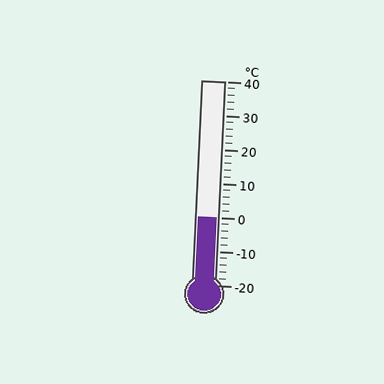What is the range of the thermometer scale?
The thermometer scale ranges from -20°C to 40°C.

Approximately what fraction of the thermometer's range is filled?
The thermometer is filled to approximately 35% of its range.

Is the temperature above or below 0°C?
The temperature is at 0°C.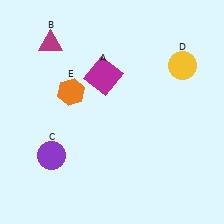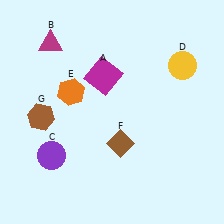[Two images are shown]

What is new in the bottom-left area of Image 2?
A brown hexagon (G) was added in the bottom-left area of Image 2.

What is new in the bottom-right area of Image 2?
A brown diamond (F) was added in the bottom-right area of Image 2.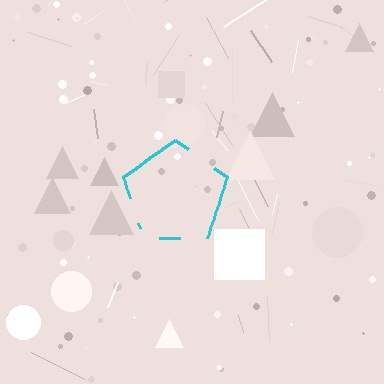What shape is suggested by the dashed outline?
The dashed outline suggests a pentagon.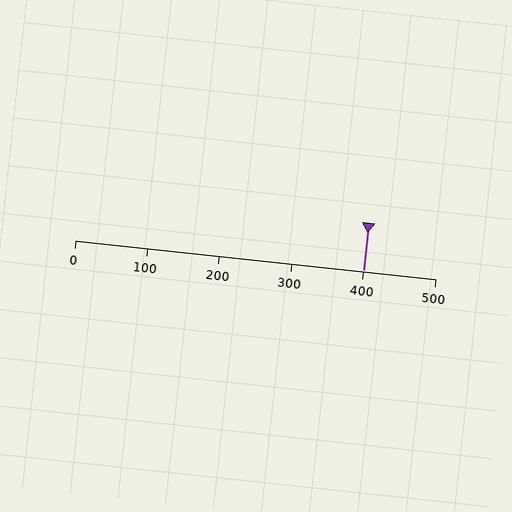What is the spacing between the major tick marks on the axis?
The major ticks are spaced 100 apart.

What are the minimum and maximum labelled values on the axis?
The axis runs from 0 to 500.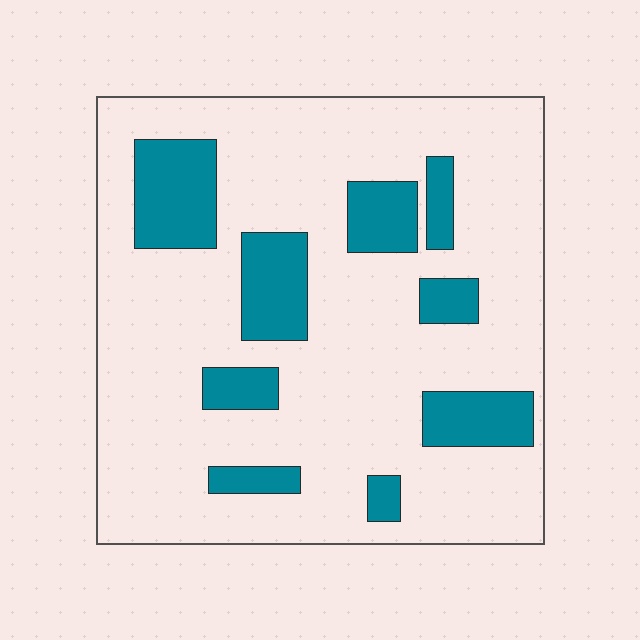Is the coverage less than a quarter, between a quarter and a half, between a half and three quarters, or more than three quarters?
Less than a quarter.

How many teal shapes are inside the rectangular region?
9.